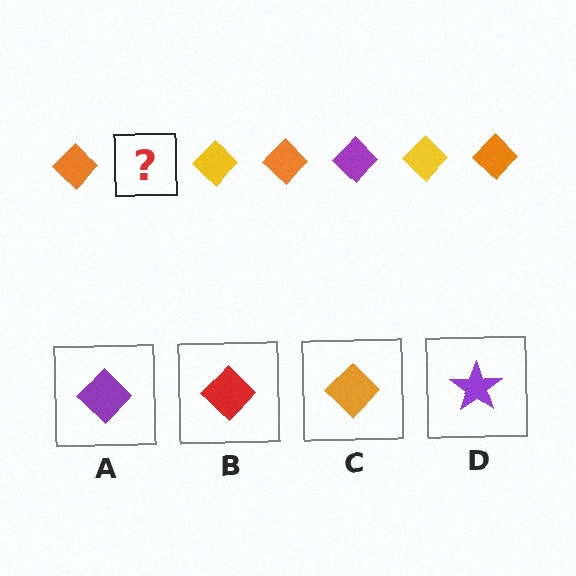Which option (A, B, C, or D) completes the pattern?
A.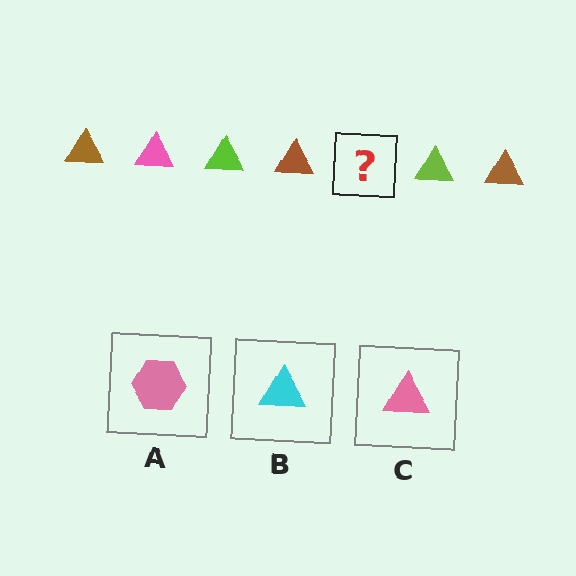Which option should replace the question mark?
Option C.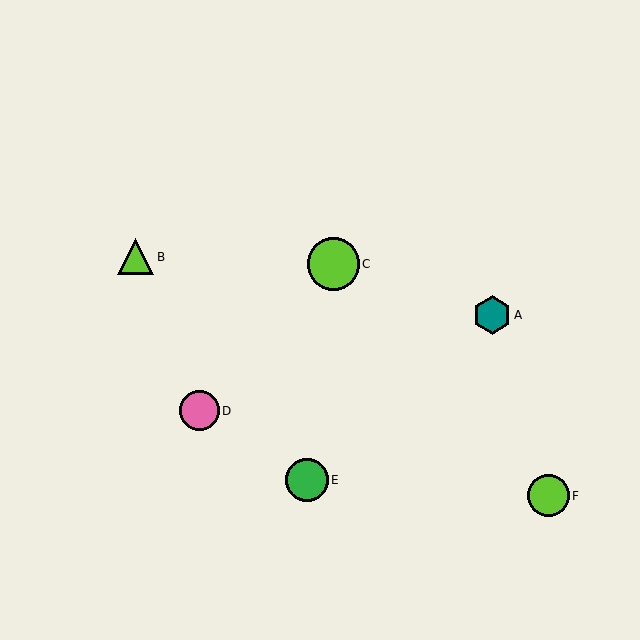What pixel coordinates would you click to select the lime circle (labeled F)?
Click at (548, 496) to select the lime circle F.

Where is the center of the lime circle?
The center of the lime circle is at (548, 496).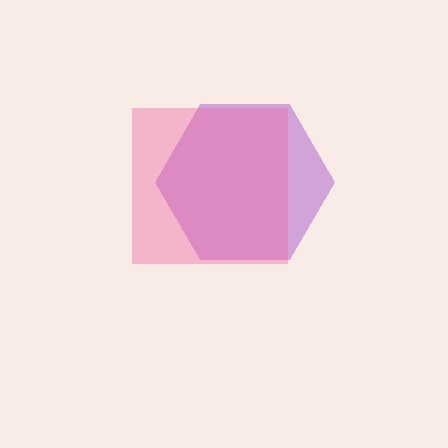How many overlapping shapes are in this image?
There are 2 overlapping shapes in the image.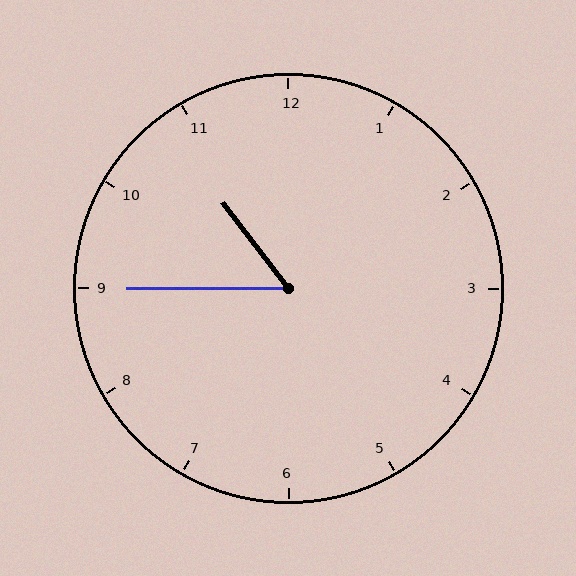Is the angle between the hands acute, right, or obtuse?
It is acute.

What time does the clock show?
10:45.